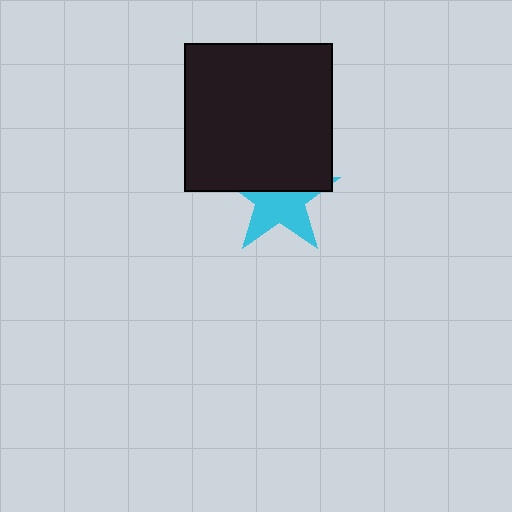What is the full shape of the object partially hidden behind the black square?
The partially hidden object is a cyan star.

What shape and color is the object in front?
The object in front is a black square.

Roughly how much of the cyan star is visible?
About half of it is visible (roughly 56%).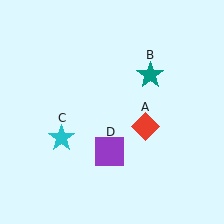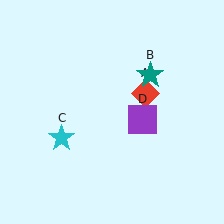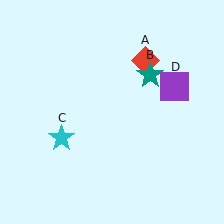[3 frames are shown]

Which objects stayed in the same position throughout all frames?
Teal star (object B) and cyan star (object C) remained stationary.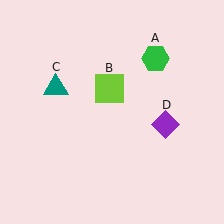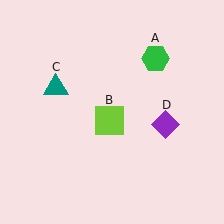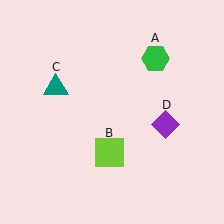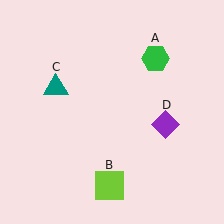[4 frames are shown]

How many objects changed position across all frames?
1 object changed position: lime square (object B).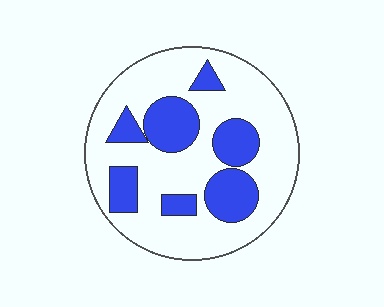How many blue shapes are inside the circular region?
7.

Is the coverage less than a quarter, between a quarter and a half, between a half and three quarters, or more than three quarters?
Between a quarter and a half.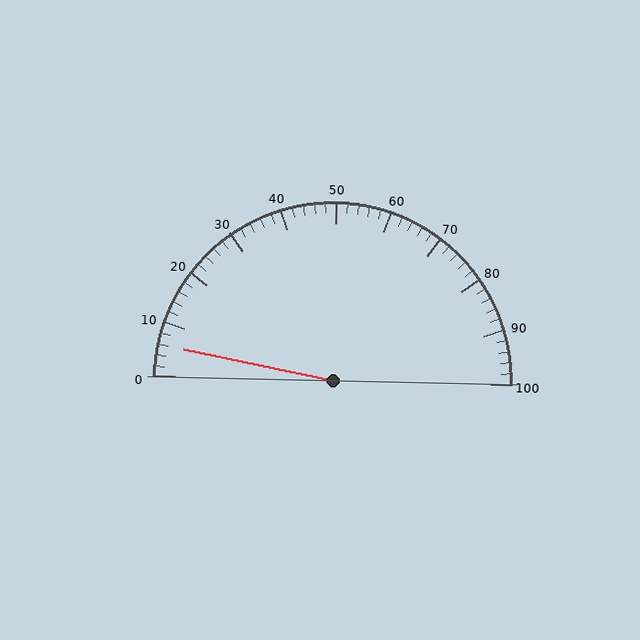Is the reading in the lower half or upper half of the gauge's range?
The reading is in the lower half of the range (0 to 100).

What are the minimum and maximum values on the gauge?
The gauge ranges from 0 to 100.